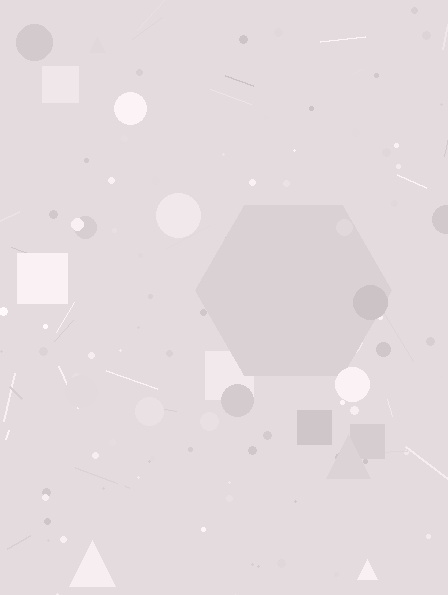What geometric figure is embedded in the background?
A hexagon is embedded in the background.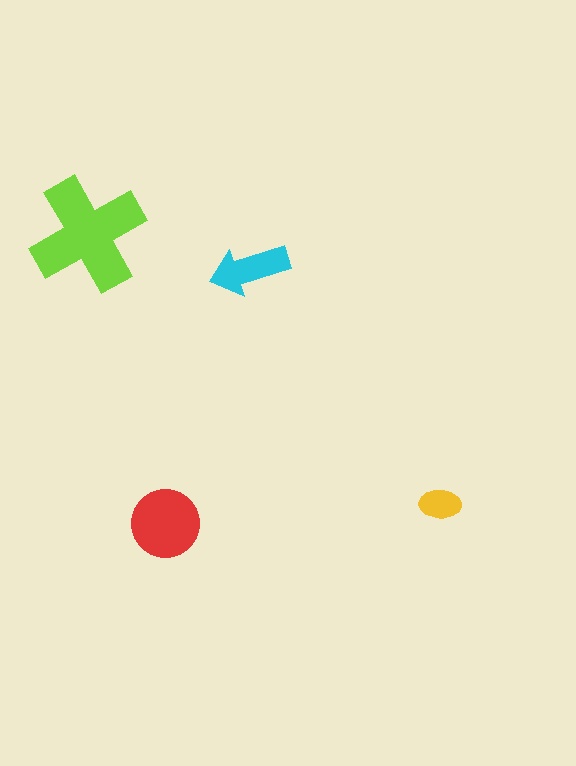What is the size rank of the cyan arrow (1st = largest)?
3rd.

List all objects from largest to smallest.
The lime cross, the red circle, the cyan arrow, the yellow ellipse.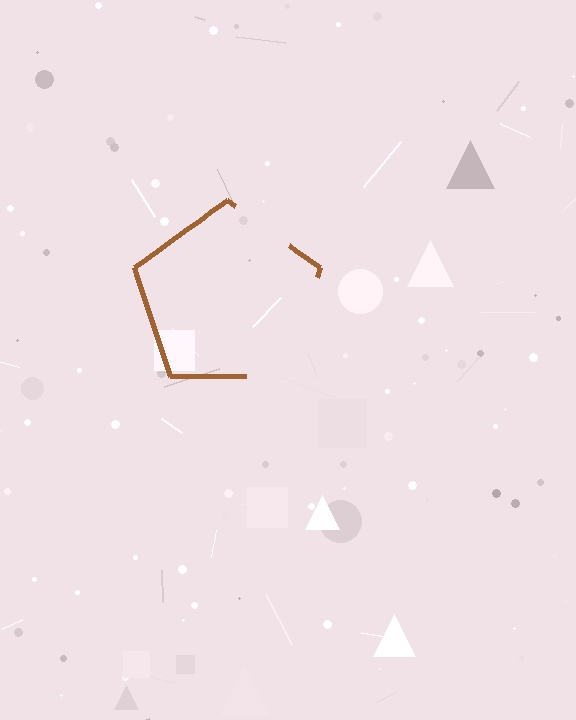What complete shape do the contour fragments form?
The contour fragments form a pentagon.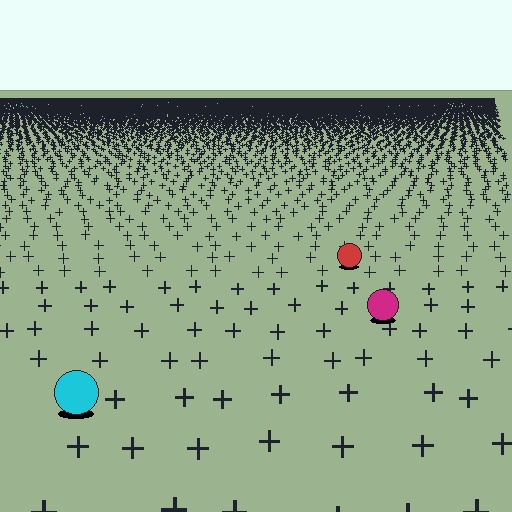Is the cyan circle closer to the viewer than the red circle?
Yes. The cyan circle is closer — you can tell from the texture gradient: the ground texture is coarser near it.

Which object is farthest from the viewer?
The red circle is farthest from the viewer. It appears smaller and the ground texture around it is denser.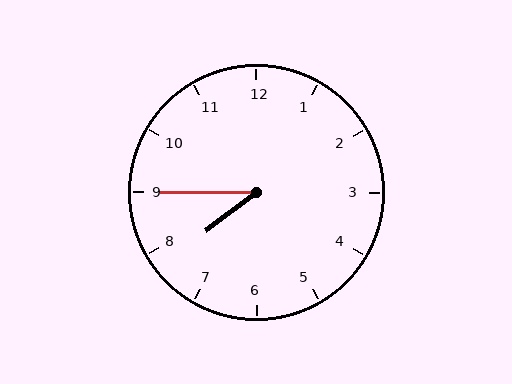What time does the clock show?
7:45.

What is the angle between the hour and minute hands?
Approximately 38 degrees.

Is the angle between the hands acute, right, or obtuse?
It is acute.